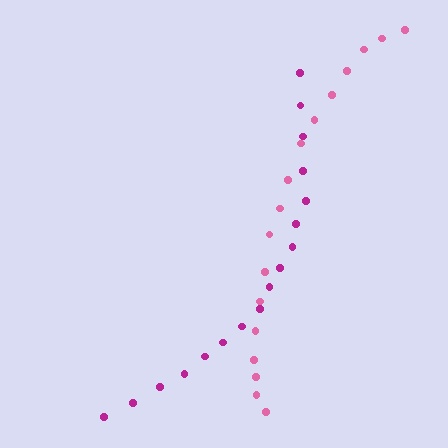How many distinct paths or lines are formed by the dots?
There are 2 distinct paths.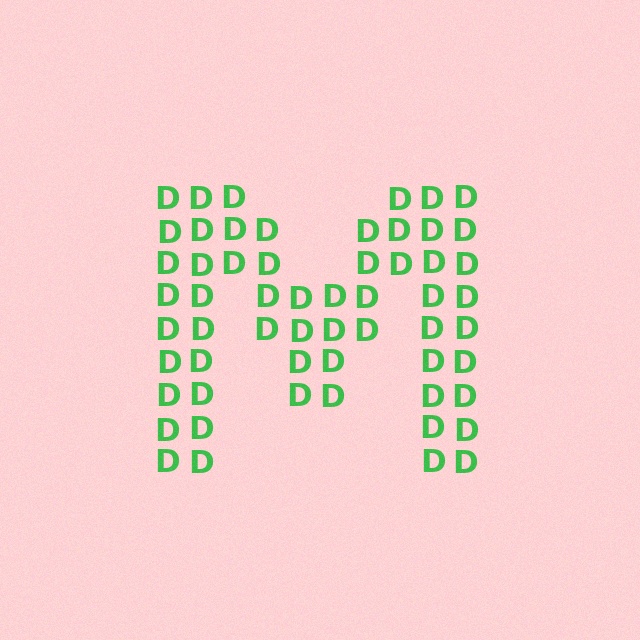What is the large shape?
The large shape is the letter M.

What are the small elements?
The small elements are letter D's.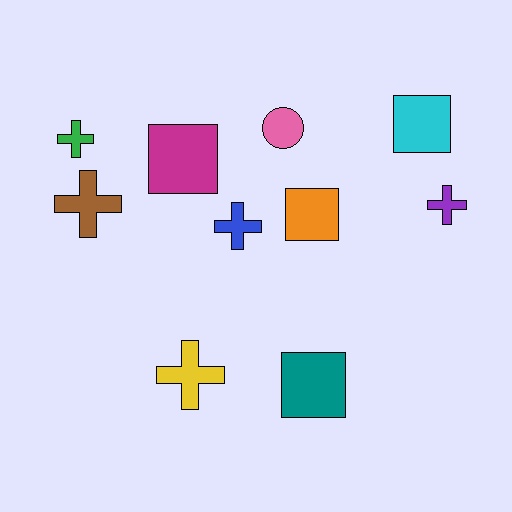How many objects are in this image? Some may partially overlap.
There are 10 objects.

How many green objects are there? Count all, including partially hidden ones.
There is 1 green object.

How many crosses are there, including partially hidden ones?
There are 5 crosses.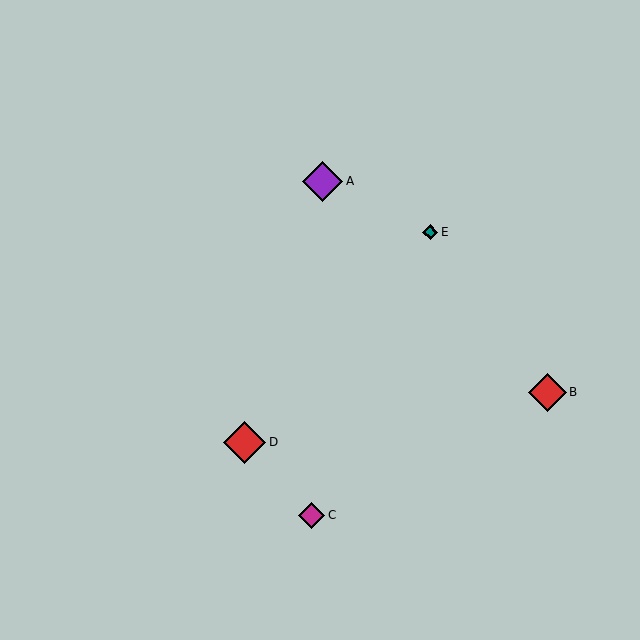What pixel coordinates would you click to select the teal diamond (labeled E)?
Click at (430, 232) to select the teal diamond E.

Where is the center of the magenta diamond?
The center of the magenta diamond is at (312, 515).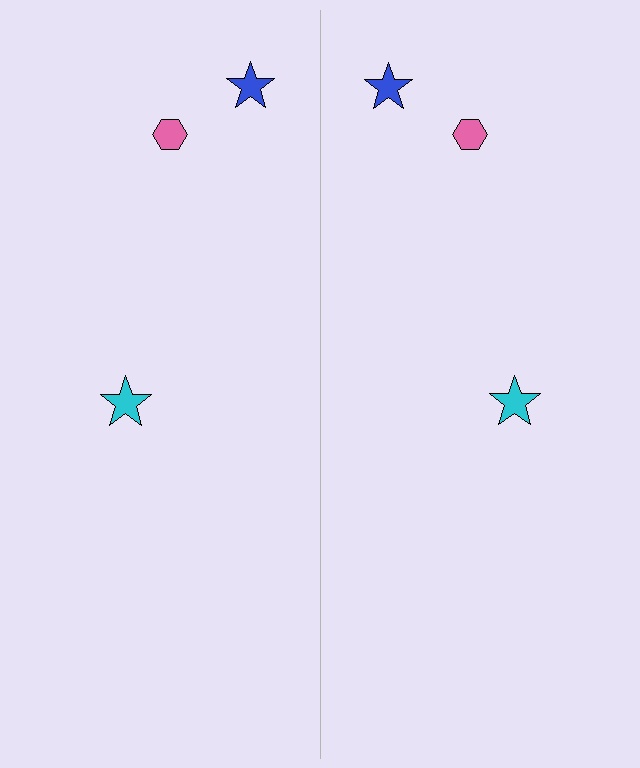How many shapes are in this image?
There are 6 shapes in this image.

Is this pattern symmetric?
Yes, this pattern has bilateral (reflection) symmetry.